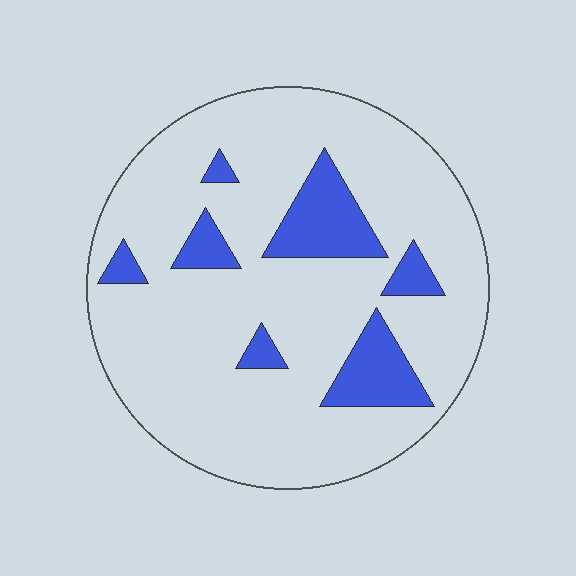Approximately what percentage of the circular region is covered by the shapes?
Approximately 15%.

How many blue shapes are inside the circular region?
7.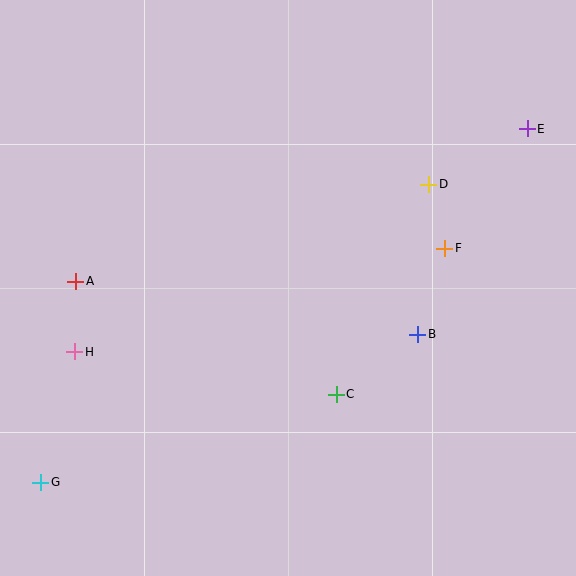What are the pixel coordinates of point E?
Point E is at (527, 129).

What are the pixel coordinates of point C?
Point C is at (336, 394).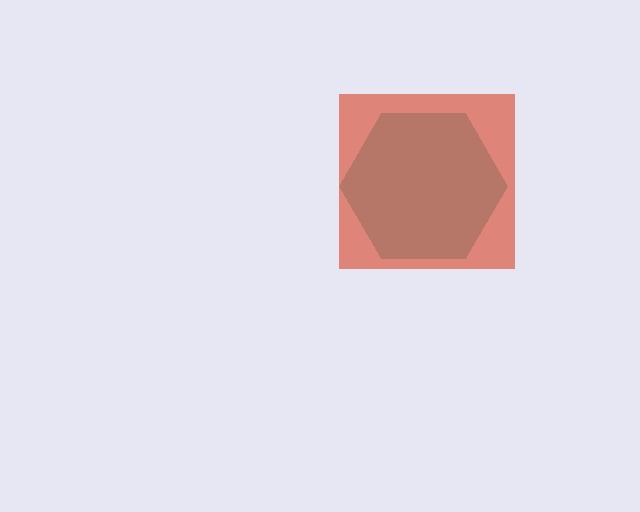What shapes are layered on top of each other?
The layered shapes are: a teal hexagon, a red square.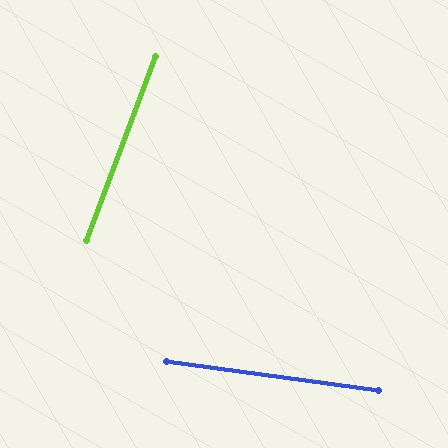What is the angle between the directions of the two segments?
Approximately 77 degrees.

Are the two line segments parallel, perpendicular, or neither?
Neither parallel nor perpendicular — they differ by about 77°.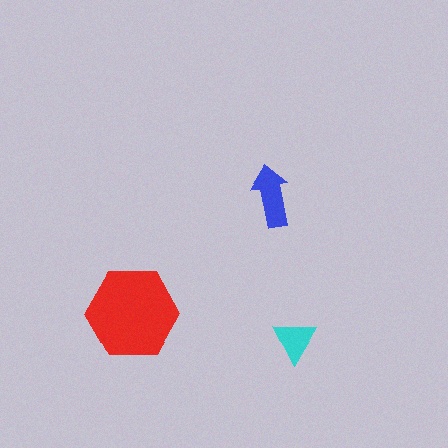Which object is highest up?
The blue arrow is topmost.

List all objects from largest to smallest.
The red hexagon, the blue arrow, the cyan triangle.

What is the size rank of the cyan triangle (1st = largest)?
3rd.